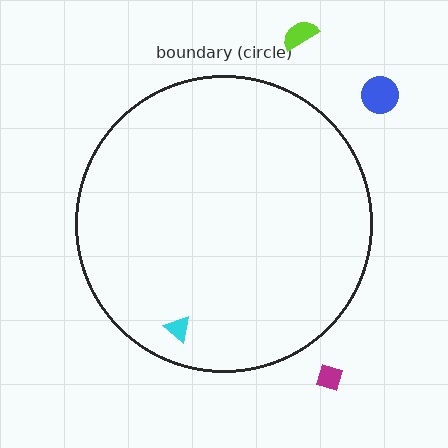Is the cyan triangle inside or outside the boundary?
Inside.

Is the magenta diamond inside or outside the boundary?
Outside.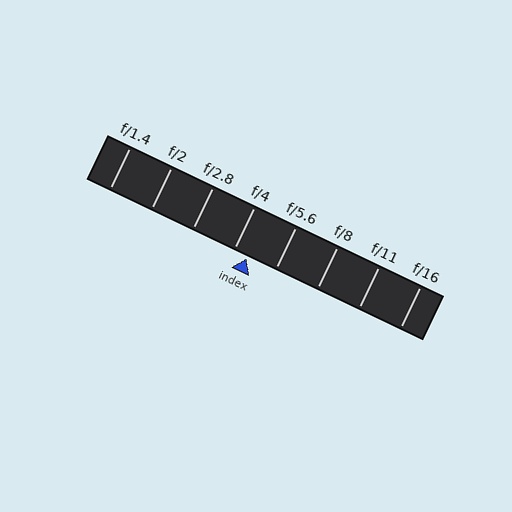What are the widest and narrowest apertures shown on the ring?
The widest aperture shown is f/1.4 and the narrowest is f/16.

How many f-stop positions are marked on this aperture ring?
There are 8 f-stop positions marked.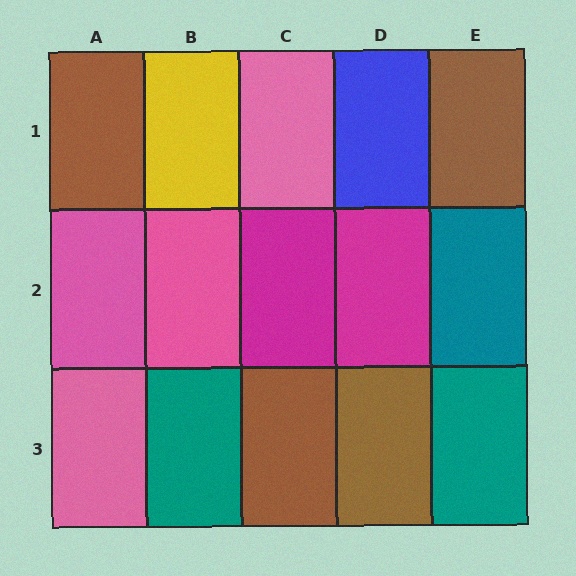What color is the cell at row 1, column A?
Brown.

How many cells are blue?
1 cell is blue.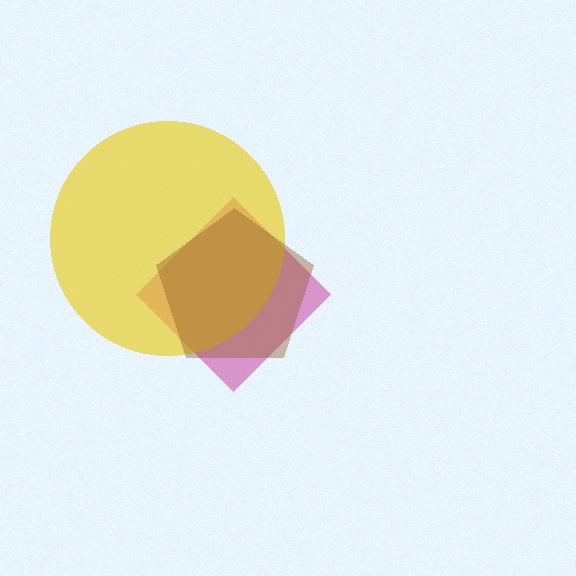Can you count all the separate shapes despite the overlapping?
Yes, there are 3 separate shapes.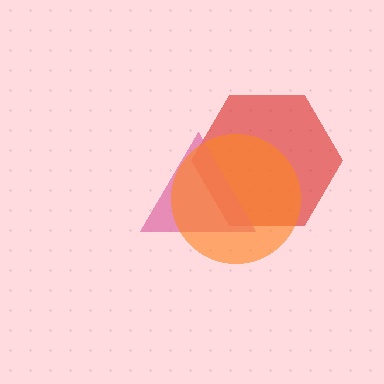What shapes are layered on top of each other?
The layered shapes are: a red hexagon, a pink triangle, an orange circle.